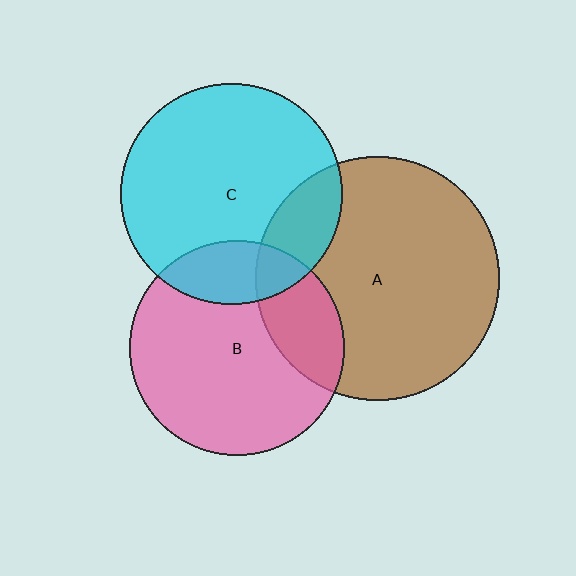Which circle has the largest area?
Circle A (brown).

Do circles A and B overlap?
Yes.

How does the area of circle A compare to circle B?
Approximately 1.3 times.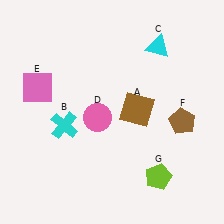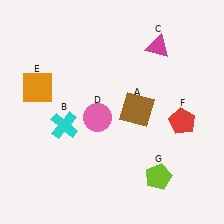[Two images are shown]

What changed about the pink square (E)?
In Image 1, E is pink. In Image 2, it changed to orange.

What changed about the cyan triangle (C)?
In Image 1, C is cyan. In Image 2, it changed to magenta.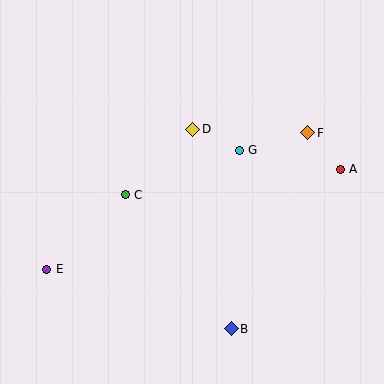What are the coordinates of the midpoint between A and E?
The midpoint between A and E is at (193, 219).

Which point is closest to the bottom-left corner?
Point E is closest to the bottom-left corner.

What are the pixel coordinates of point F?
Point F is at (308, 133).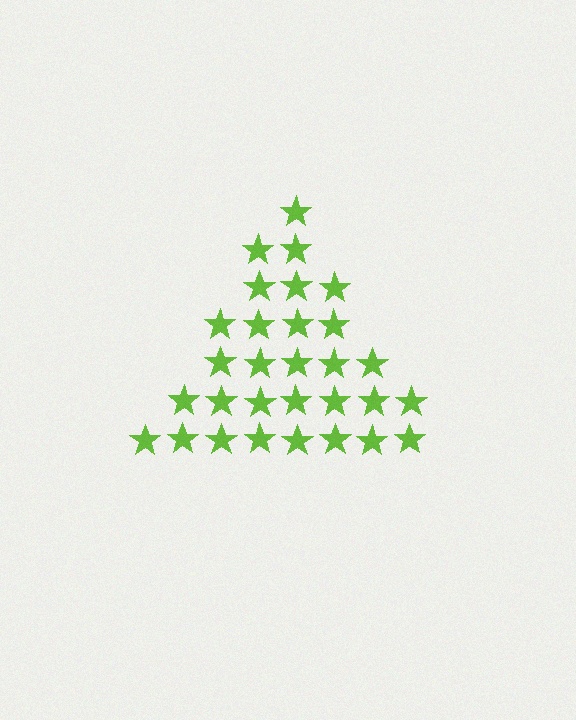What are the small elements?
The small elements are stars.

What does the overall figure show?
The overall figure shows a triangle.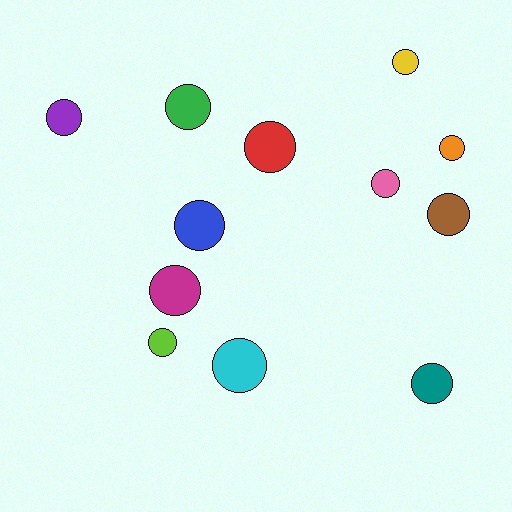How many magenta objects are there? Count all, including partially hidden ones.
There is 1 magenta object.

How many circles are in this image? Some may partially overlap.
There are 12 circles.